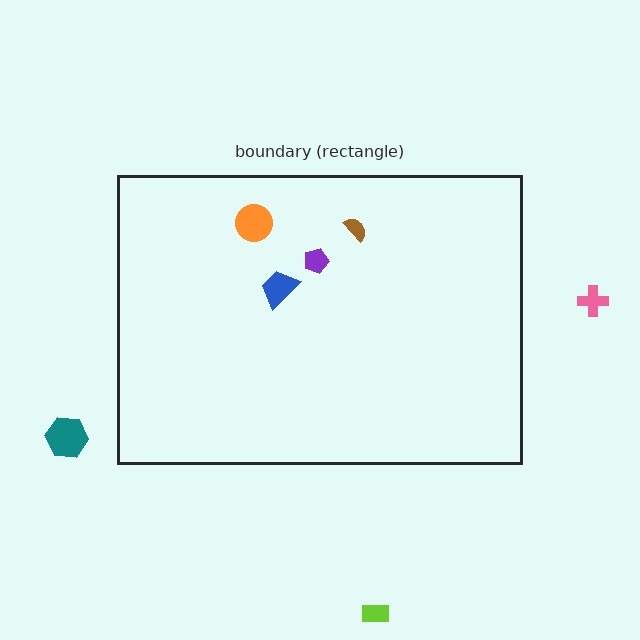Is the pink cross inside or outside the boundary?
Outside.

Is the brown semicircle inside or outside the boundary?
Inside.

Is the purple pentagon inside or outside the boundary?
Inside.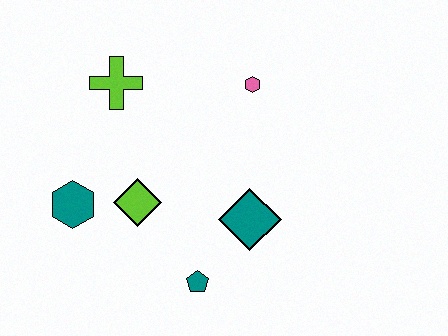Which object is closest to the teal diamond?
The teal pentagon is closest to the teal diamond.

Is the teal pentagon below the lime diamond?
Yes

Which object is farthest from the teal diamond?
The lime cross is farthest from the teal diamond.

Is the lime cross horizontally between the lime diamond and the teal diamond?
No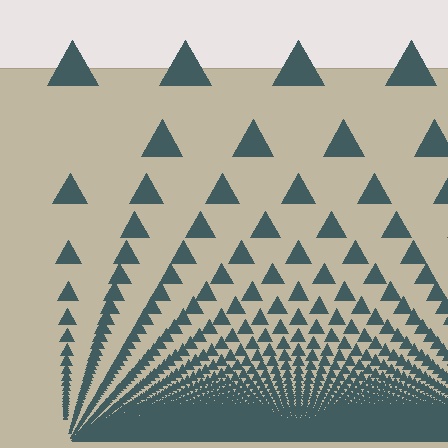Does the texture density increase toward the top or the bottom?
Density increases toward the bottom.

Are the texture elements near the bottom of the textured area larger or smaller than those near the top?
Smaller. The gradient is inverted — elements near the bottom are smaller and denser.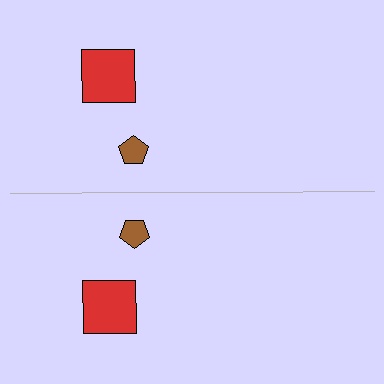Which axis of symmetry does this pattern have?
The pattern has a horizontal axis of symmetry running through the center of the image.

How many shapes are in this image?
There are 4 shapes in this image.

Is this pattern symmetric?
Yes, this pattern has bilateral (reflection) symmetry.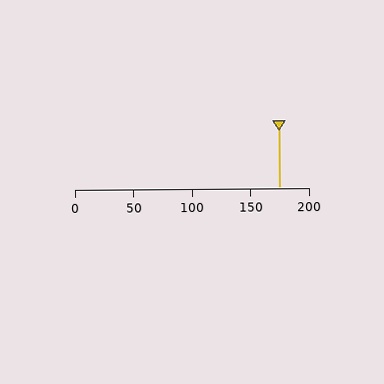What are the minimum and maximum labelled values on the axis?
The axis runs from 0 to 200.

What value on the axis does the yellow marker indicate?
The marker indicates approximately 175.